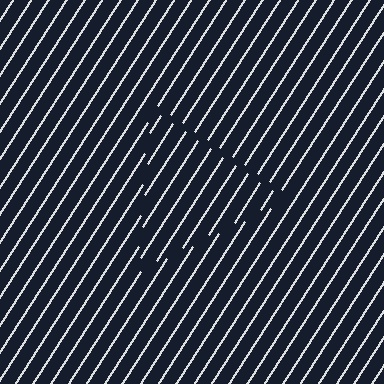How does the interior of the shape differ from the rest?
The interior of the shape contains the same grating, shifted by half a period — the contour is defined by the phase discontinuity where line-ends from the inner and outer gratings abut.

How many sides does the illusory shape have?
3 sides — the line-ends trace a triangle.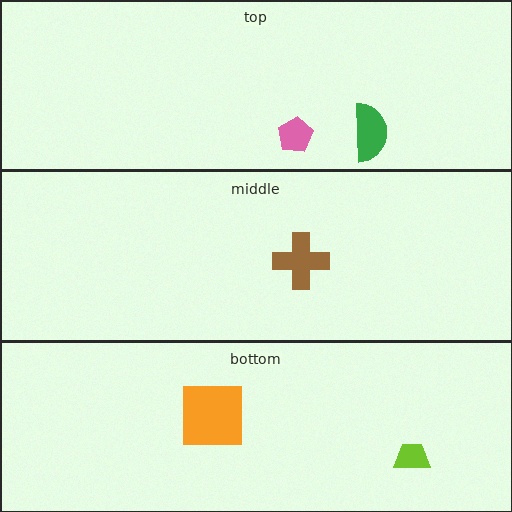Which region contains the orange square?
The bottom region.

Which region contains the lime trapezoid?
The bottom region.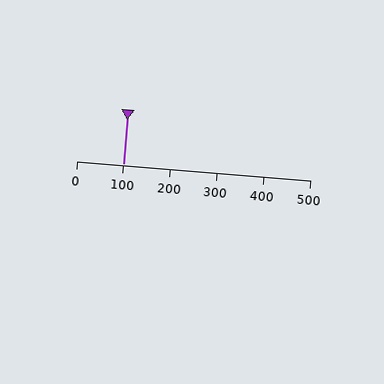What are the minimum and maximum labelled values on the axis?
The axis runs from 0 to 500.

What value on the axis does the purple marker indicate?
The marker indicates approximately 100.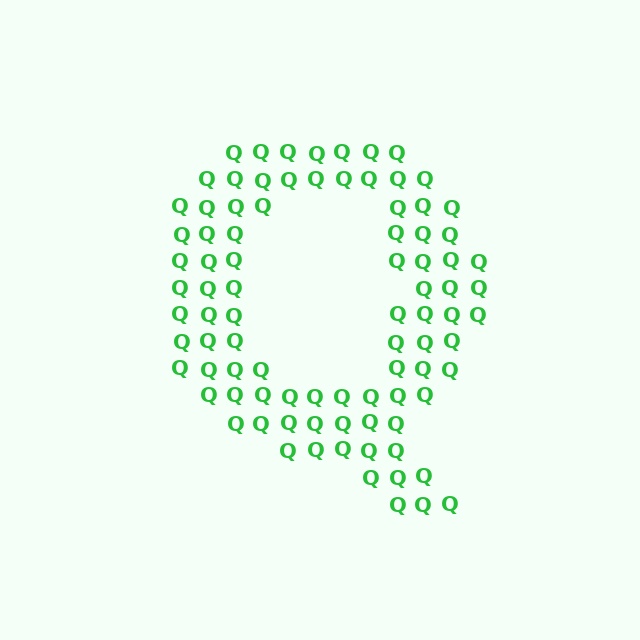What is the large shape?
The large shape is the letter Q.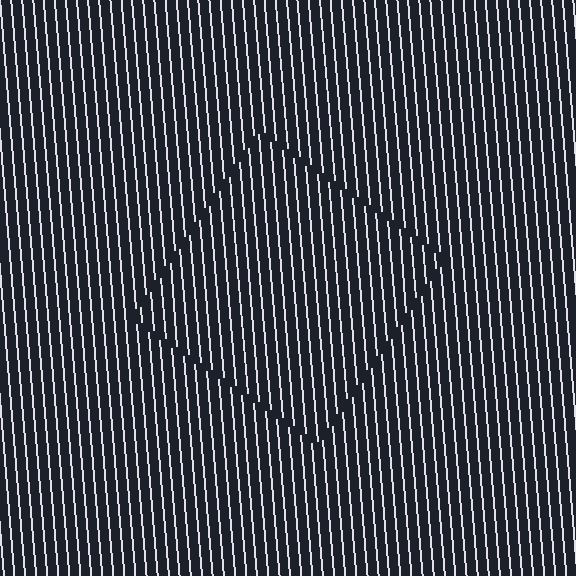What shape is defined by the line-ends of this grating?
An illusory square. The interior of the shape contains the same grating, shifted by half a period — the contour is defined by the phase discontinuity where line-ends from the inner and outer gratings abut.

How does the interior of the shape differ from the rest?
The interior of the shape contains the same grating, shifted by half a period — the contour is defined by the phase discontinuity where line-ends from the inner and outer gratings abut.